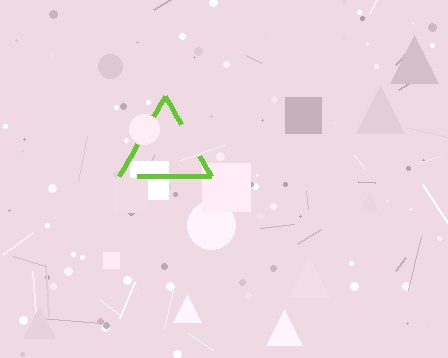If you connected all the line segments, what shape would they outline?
They would outline a triangle.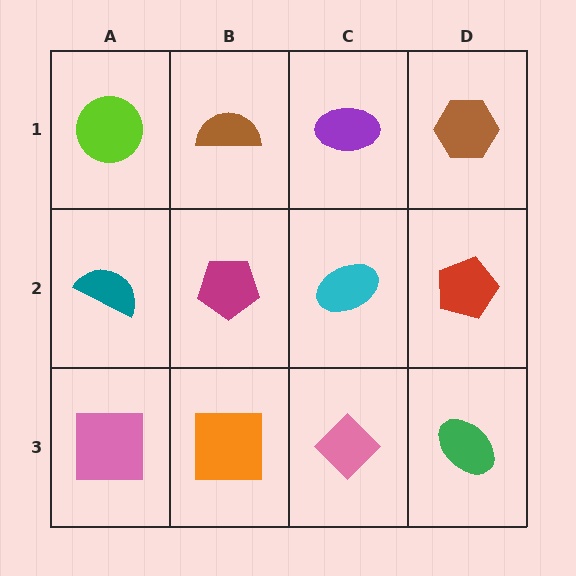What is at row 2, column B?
A magenta pentagon.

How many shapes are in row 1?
4 shapes.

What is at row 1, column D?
A brown hexagon.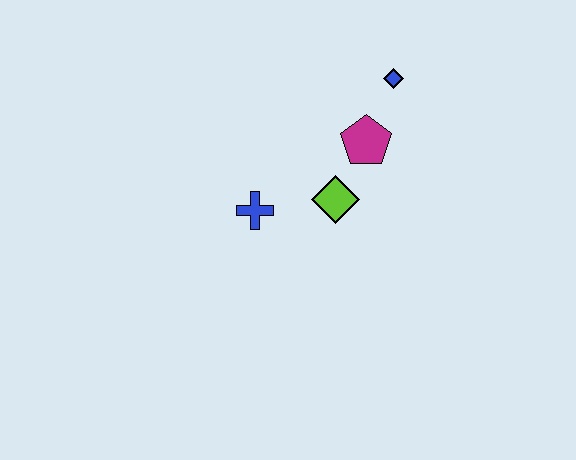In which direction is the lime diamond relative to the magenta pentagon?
The lime diamond is below the magenta pentagon.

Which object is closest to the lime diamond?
The magenta pentagon is closest to the lime diamond.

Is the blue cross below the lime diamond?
Yes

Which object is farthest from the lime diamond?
The blue diamond is farthest from the lime diamond.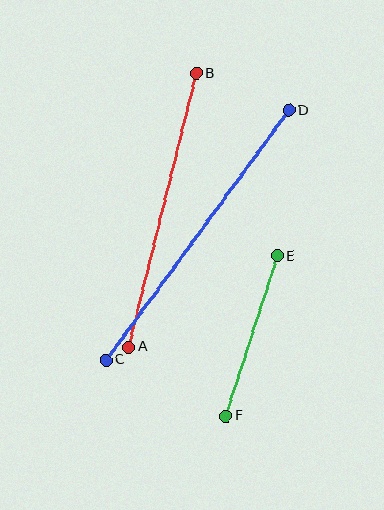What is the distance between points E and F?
The distance is approximately 168 pixels.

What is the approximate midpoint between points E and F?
The midpoint is at approximately (252, 336) pixels.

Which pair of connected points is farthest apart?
Points C and D are farthest apart.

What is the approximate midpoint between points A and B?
The midpoint is at approximately (163, 210) pixels.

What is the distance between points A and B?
The distance is approximately 282 pixels.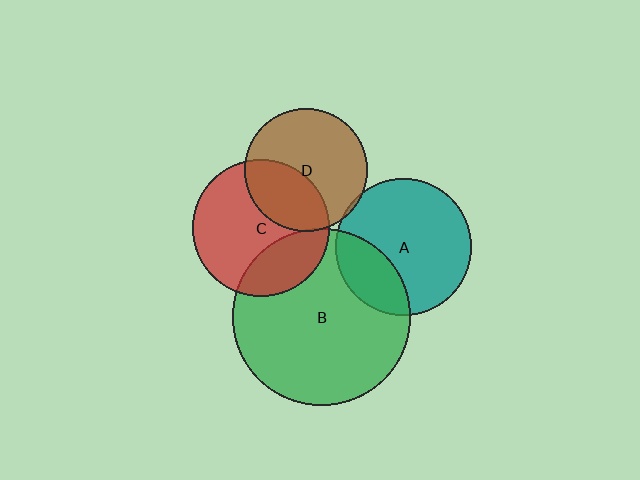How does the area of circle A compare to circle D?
Approximately 1.2 times.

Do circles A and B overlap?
Yes.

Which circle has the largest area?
Circle B (green).